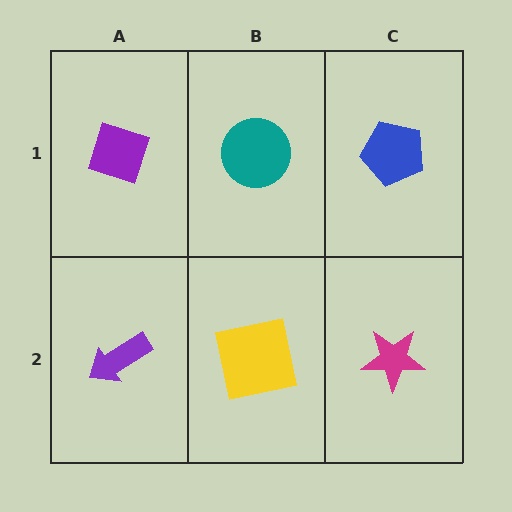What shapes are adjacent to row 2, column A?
A purple diamond (row 1, column A), a yellow square (row 2, column B).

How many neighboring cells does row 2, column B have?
3.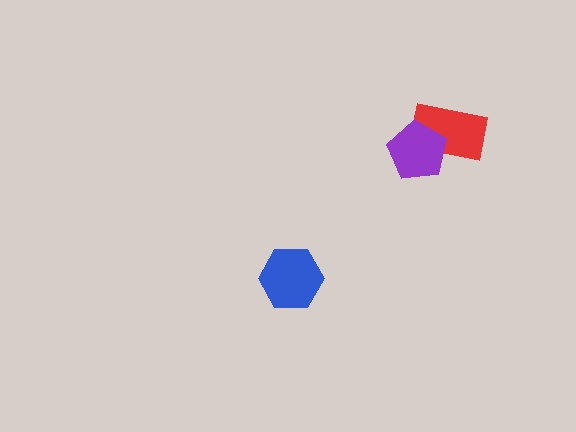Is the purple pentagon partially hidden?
No, no other shape covers it.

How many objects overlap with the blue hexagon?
0 objects overlap with the blue hexagon.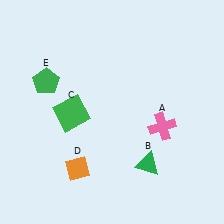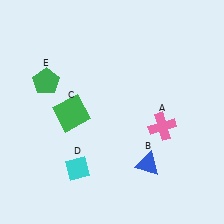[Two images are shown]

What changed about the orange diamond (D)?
In Image 1, D is orange. In Image 2, it changed to cyan.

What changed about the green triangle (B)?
In Image 1, B is green. In Image 2, it changed to blue.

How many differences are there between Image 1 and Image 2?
There are 2 differences between the two images.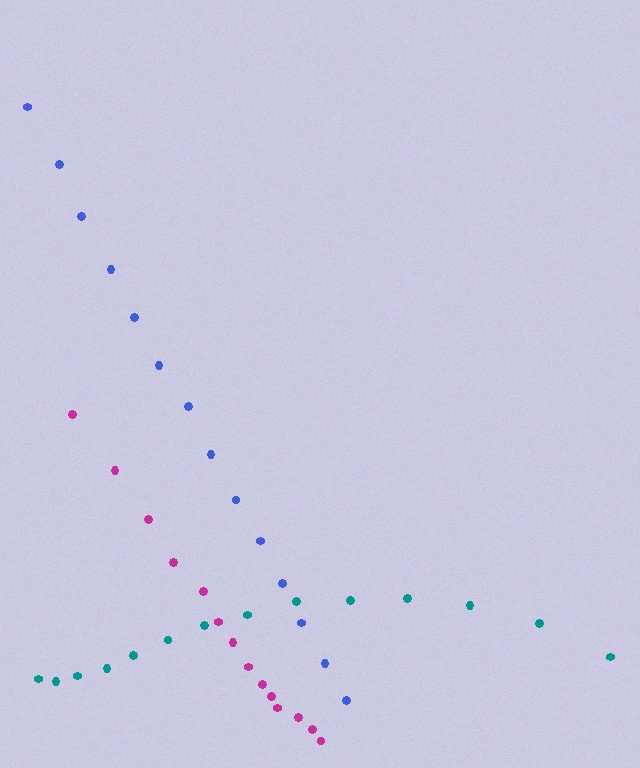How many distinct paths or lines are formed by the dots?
There are 3 distinct paths.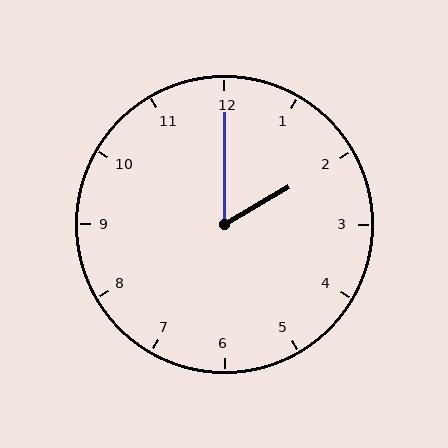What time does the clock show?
2:00.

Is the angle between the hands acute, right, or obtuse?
It is acute.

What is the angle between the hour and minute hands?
Approximately 60 degrees.